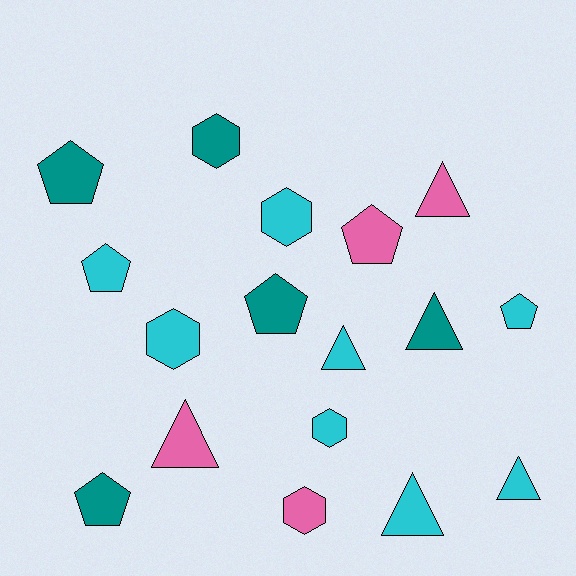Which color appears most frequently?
Cyan, with 8 objects.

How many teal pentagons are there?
There are 3 teal pentagons.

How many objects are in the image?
There are 17 objects.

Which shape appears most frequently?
Pentagon, with 6 objects.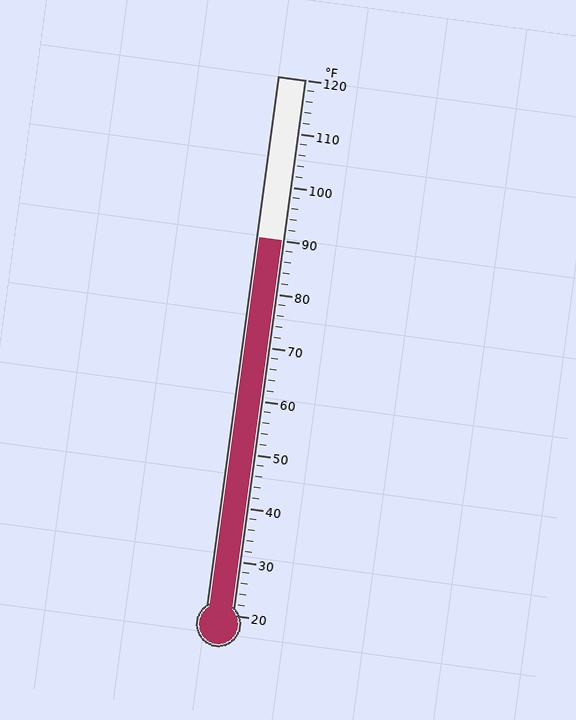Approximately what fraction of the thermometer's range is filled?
The thermometer is filled to approximately 70% of its range.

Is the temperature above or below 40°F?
The temperature is above 40°F.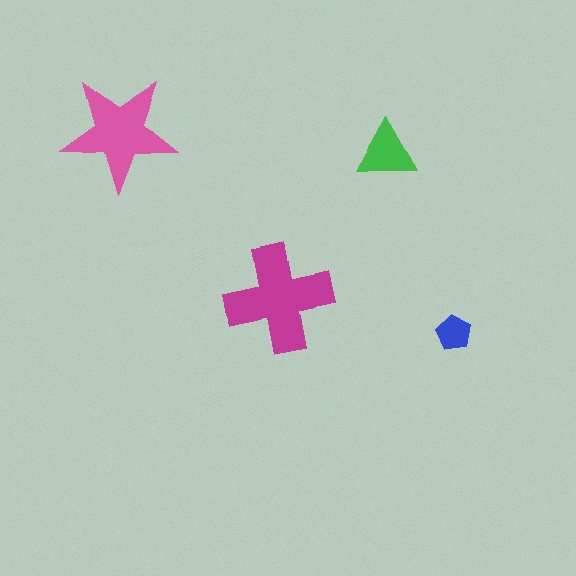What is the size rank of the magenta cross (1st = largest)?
1st.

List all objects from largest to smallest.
The magenta cross, the pink star, the green triangle, the blue pentagon.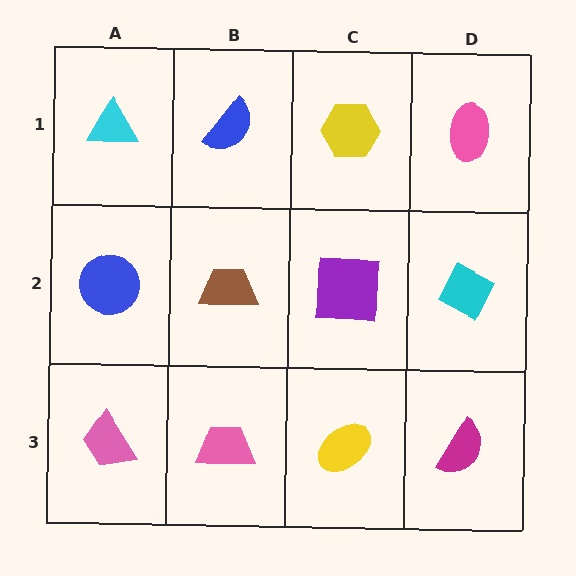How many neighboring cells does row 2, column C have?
4.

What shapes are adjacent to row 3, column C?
A purple square (row 2, column C), a pink trapezoid (row 3, column B), a magenta semicircle (row 3, column D).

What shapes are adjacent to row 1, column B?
A brown trapezoid (row 2, column B), a cyan triangle (row 1, column A), a yellow hexagon (row 1, column C).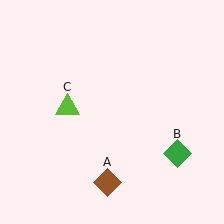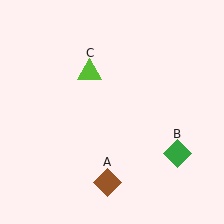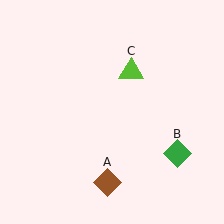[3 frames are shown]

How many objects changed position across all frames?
1 object changed position: lime triangle (object C).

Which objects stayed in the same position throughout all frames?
Brown diamond (object A) and green diamond (object B) remained stationary.